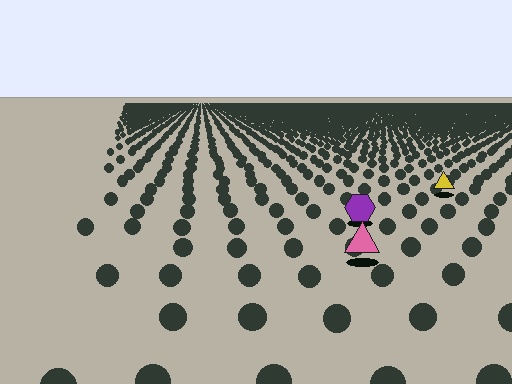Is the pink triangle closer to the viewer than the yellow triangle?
Yes. The pink triangle is closer — you can tell from the texture gradient: the ground texture is coarser near it.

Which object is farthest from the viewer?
The yellow triangle is farthest from the viewer. It appears smaller and the ground texture around it is denser.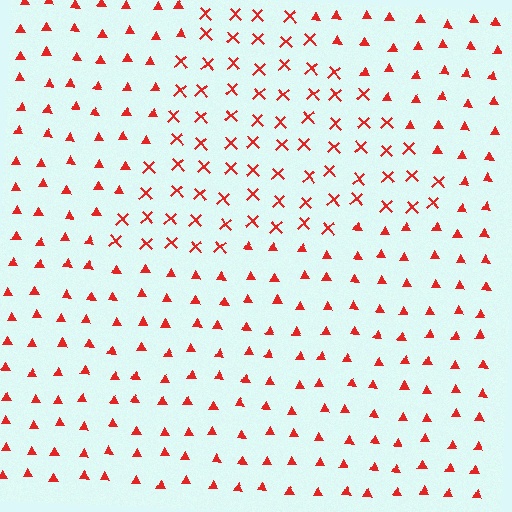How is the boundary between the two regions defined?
The boundary is defined by a change in element shape: X marks inside vs. triangles outside. All elements share the same color and spacing.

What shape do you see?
I see a triangle.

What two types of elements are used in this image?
The image uses X marks inside the triangle region and triangles outside it.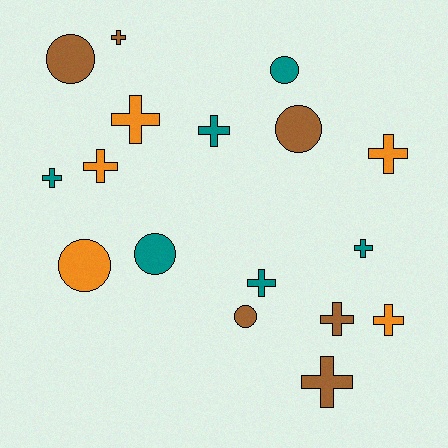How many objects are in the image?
There are 17 objects.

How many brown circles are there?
There are 3 brown circles.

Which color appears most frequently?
Brown, with 6 objects.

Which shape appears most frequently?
Cross, with 11 objects.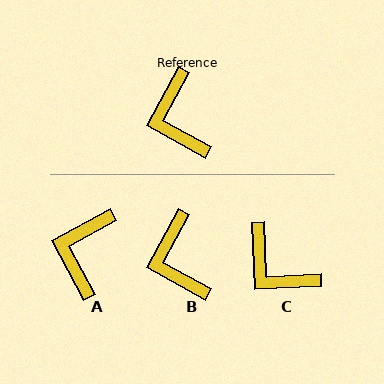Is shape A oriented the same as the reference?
No, it is off by about 33 degrees.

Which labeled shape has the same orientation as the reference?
B.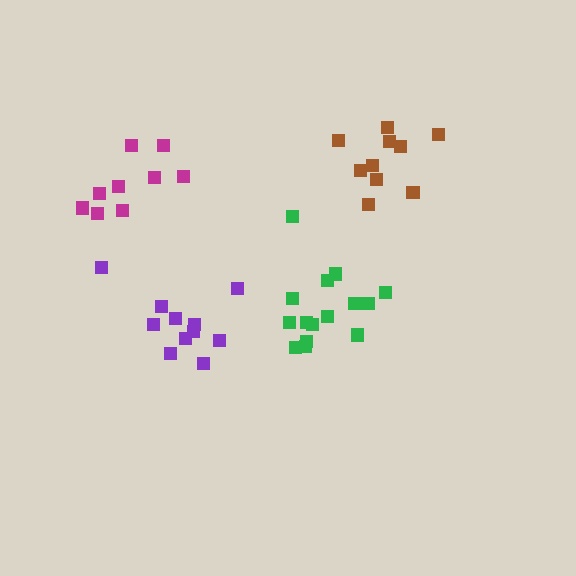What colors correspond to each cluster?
The clusters are colored: brown, green, magenta, purple.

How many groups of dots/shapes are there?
There are 4 groups.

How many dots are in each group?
Group 1: 10 dots, Group 2: 15 dots, Group 3: 9 dots, Group 4: 11 dots (45 total).